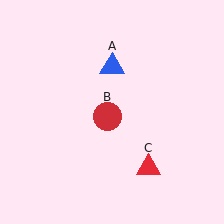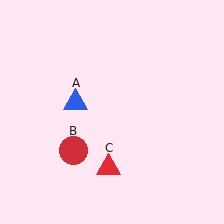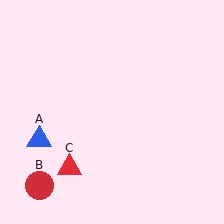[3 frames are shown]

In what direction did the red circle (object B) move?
The red circle (object B) moved down and to the left.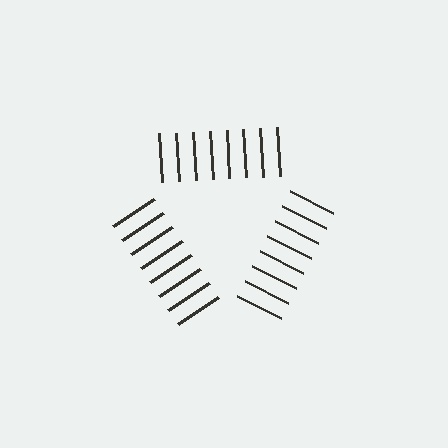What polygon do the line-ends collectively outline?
An illusory triangle — the line segments terminate on its edges but no continuous stroke is drawn.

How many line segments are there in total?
24 — 8 along each of the 3 edges.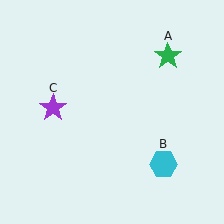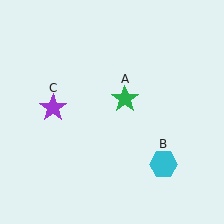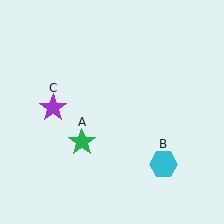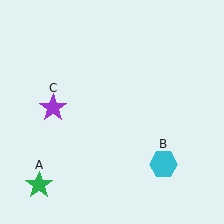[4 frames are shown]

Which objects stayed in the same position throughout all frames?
Cyan hexagon (object B) and purple star (object C) remained stationary.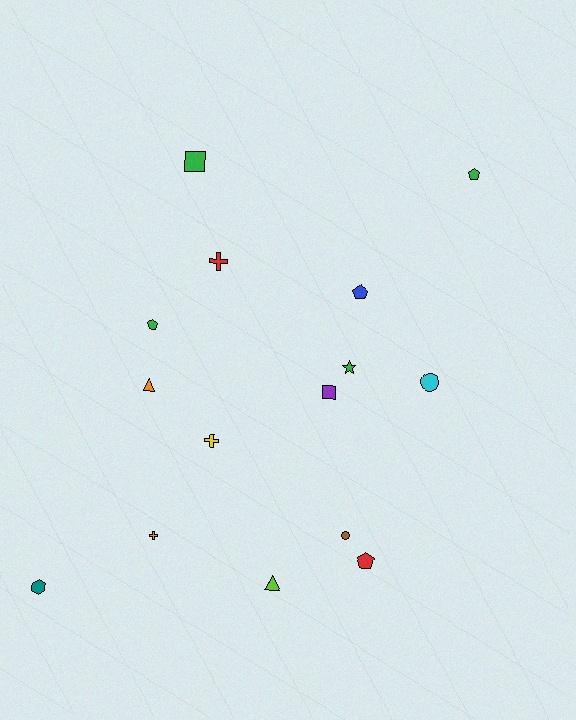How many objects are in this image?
There are 15 objects.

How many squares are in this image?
There are 2 squares.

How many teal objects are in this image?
There is 1 teal object.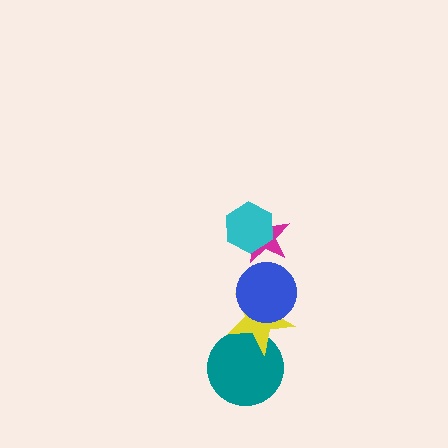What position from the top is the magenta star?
The magenta star is 2nd from the top.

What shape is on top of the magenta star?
The cyan hexagon is on top of the magenta star.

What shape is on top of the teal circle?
The yellow star is on top of the teal circle.